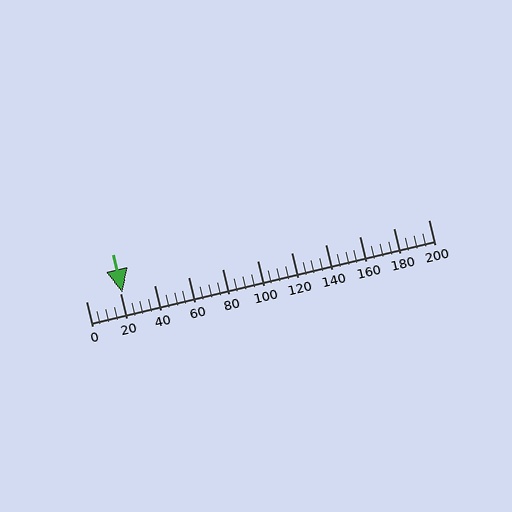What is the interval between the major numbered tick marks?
The major tick marks are spaced 20 units apart.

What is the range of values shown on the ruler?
The ruler shows values from 0 to 200.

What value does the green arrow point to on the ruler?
The green arrow points to approximately 21.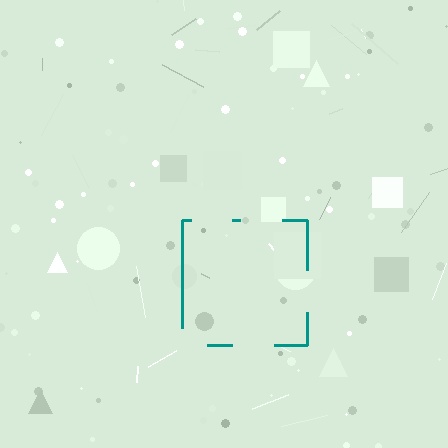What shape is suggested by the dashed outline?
The dashed outline suggests a square.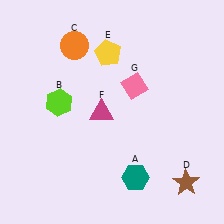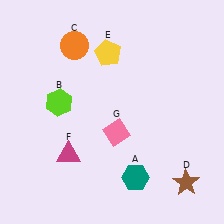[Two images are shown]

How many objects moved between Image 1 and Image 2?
2 objects moved between the two images.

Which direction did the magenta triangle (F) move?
The magenta triangle (F) moved down.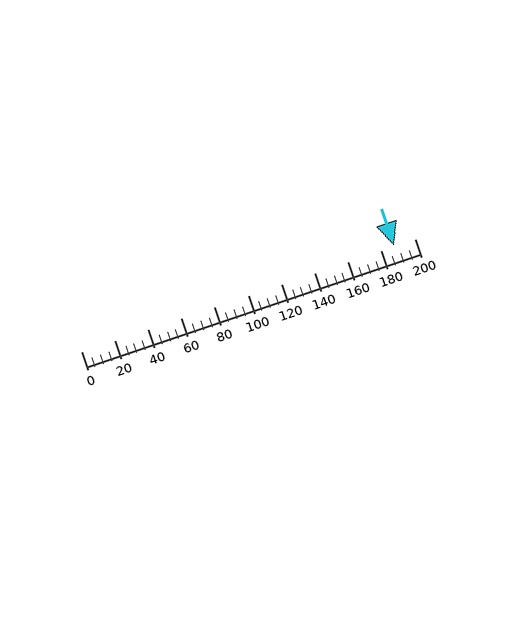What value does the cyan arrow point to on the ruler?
The cyan arrow points to approximately 188.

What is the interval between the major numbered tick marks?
The major tick marks are spaced 20 units apart.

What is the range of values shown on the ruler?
The ruler shows values from 0 to 200.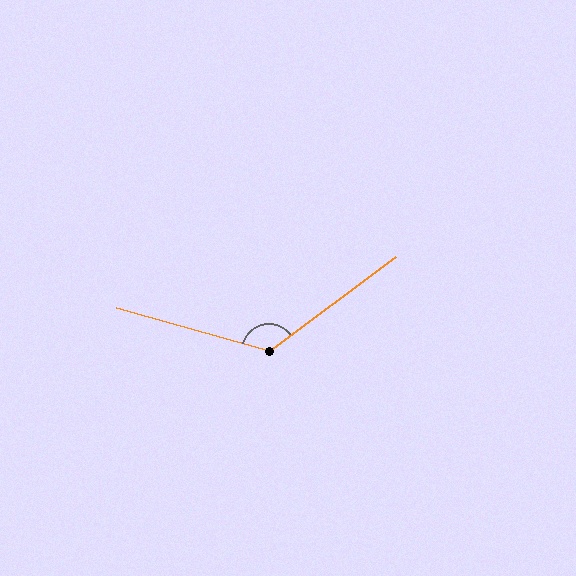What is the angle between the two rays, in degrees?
Approximately 128 degrees.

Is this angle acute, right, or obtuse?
It is obtuse.